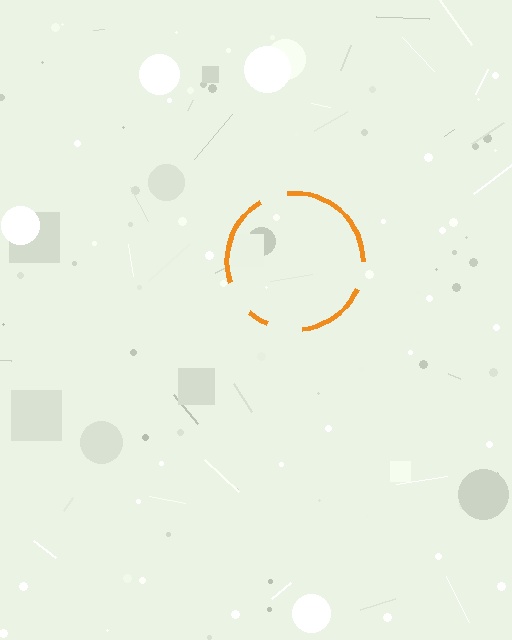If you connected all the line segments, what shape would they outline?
They would outline a circle.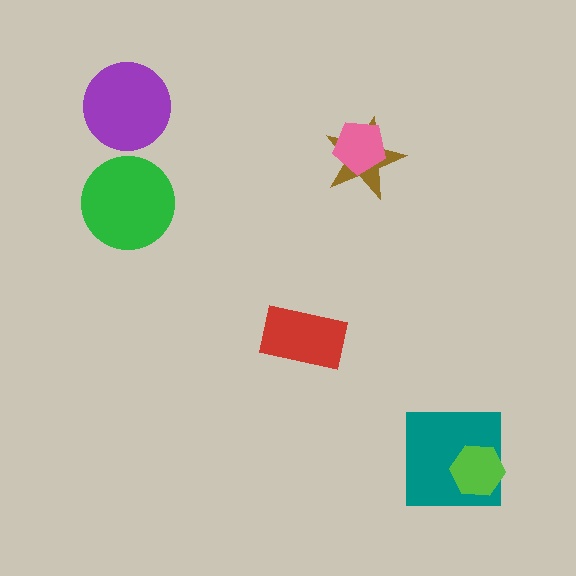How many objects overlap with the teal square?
1 object overlaps with the teal square.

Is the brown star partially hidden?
Yes, it is partially covered by another shape.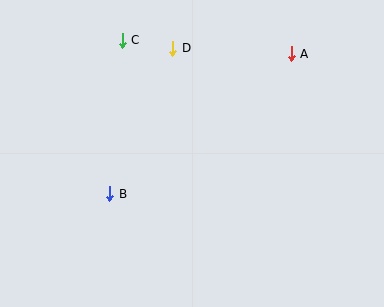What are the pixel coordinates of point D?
Point D is at (173, 48).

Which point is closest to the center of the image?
Point B at (110, 194) is closest to the center.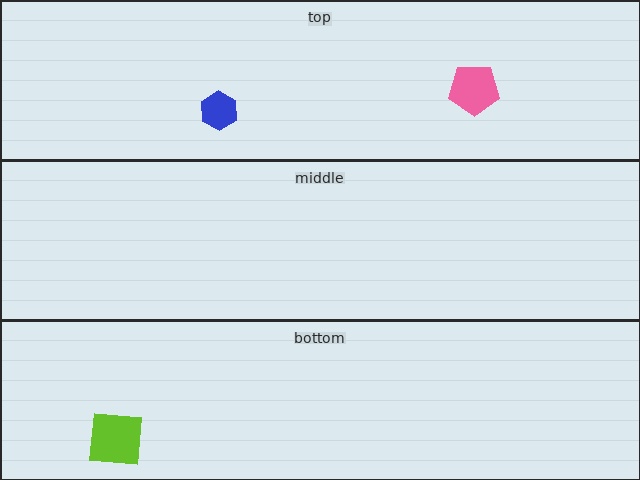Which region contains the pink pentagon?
The top region.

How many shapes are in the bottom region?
1.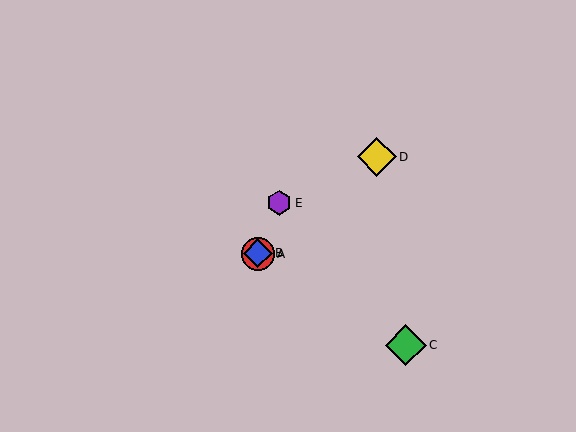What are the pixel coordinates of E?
Object E is at (279, 203).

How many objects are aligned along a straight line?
3 objects (A, B, E) are aligned along a straight line.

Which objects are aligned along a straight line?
Objects A, B, E are aligned along a straight line.